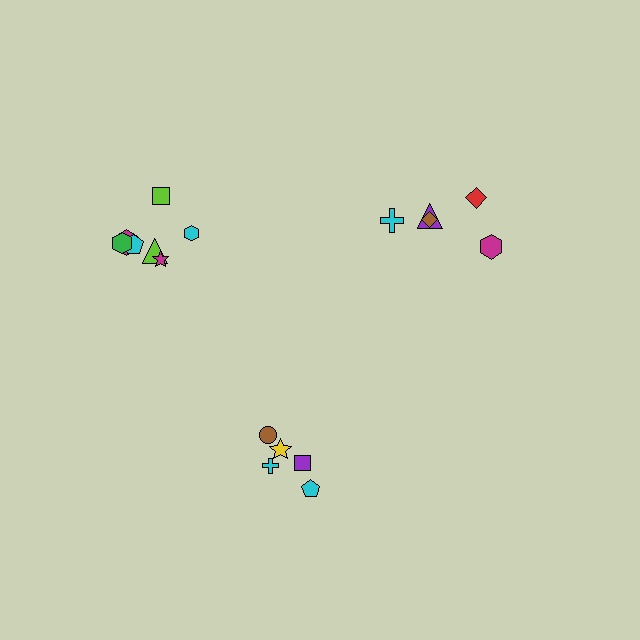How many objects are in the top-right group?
There are 5 objects.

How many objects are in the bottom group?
There are 5 objects.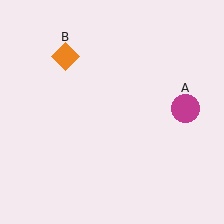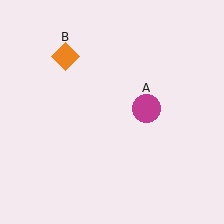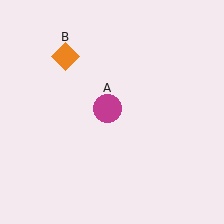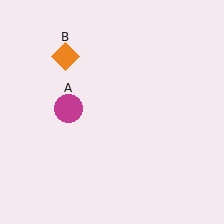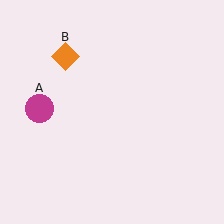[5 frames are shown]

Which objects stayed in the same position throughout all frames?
Orange diamond (object B) remained stationary.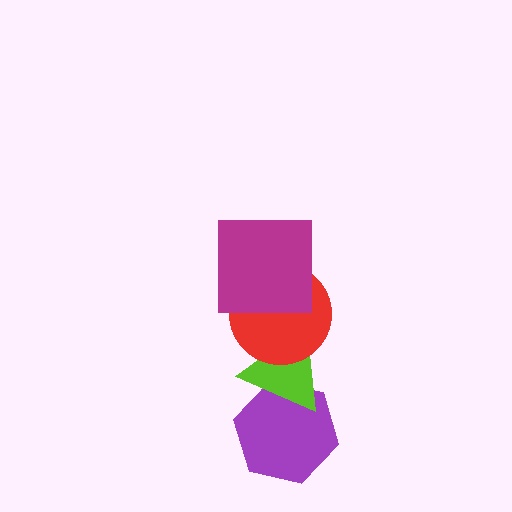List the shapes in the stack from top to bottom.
From top to bottom: the magenta square, the red circle, the lime triangle, the purple hexagon.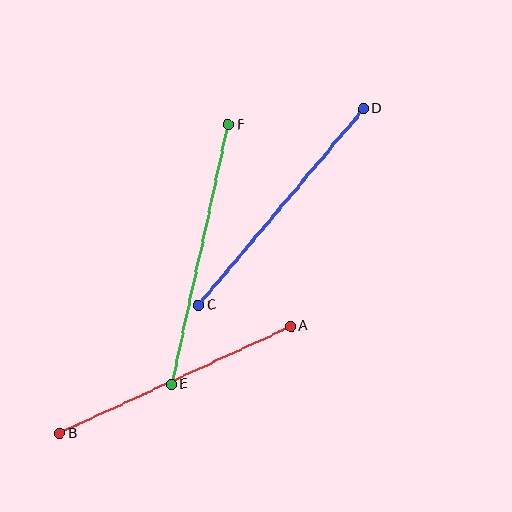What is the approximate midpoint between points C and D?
The midpoint is at approximately (281, 207) pixels.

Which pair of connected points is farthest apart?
Points E and F are farthest apart.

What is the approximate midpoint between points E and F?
The midpoint is at approximately (200, 254) pixels.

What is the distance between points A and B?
The distance is approximately 255 pixels.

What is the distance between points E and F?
The distance is approximately 266 pixels.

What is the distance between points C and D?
The distance is approximately 257 pixels.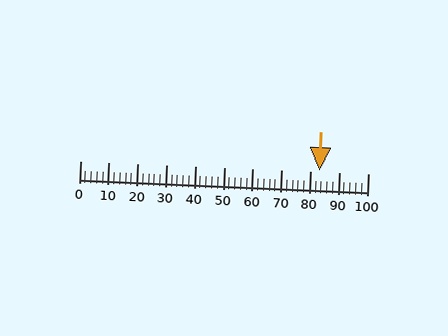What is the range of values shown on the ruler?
The ruler shows values from 0 to 100.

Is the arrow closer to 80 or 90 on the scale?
The arrow is closer to 80.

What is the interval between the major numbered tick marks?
The major tick marks are spaced 10 units apart.